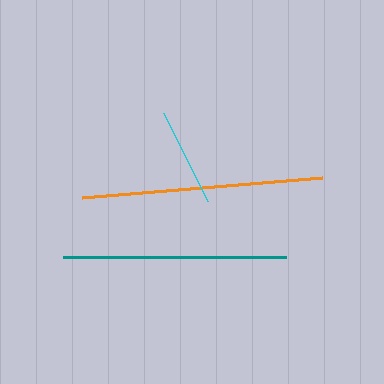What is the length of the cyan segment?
The cyan segment is approximately 97 pixels long.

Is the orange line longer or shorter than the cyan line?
The orange line is longer than the cyan line.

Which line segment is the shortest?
The cyan line is the shortest at approximately 97 pixels.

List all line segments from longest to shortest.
From longest to shortest: orange, teal, cyan.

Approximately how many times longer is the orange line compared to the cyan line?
The orange line is approximately 2.5 times the length of the cyan line.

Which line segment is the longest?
The orange line is the longest at approximately 241 pixels.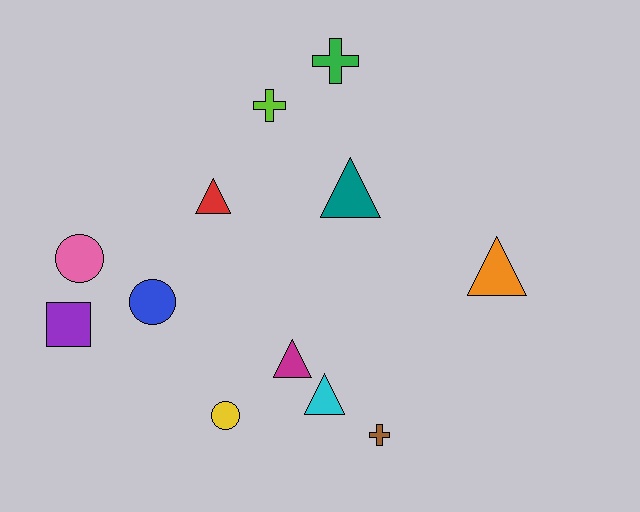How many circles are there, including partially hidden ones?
There are 3 circles.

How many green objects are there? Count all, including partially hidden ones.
There is 1 green object.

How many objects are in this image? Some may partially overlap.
There are 12 objects.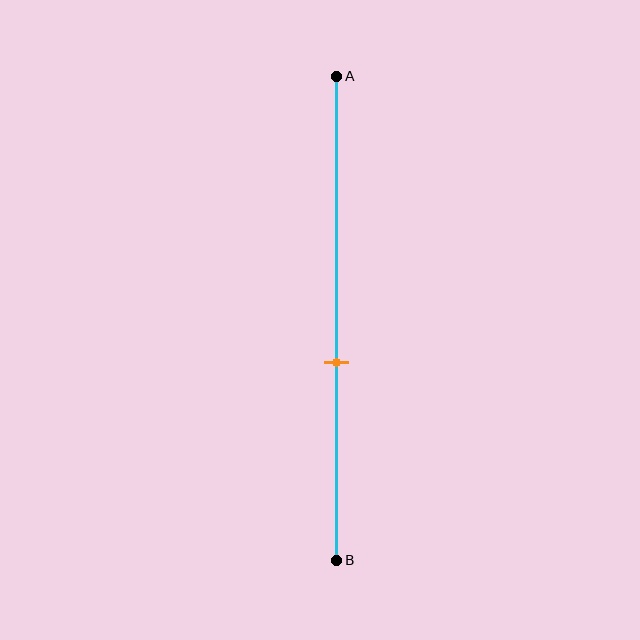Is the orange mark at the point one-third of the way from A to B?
No, the mark is at about 60% from A, not at the 33% one-third point.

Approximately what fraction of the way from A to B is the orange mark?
The orange mark is approximately 60% of the way from A to B.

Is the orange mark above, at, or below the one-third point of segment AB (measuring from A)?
The orange mark is below the one-third point of segment AB.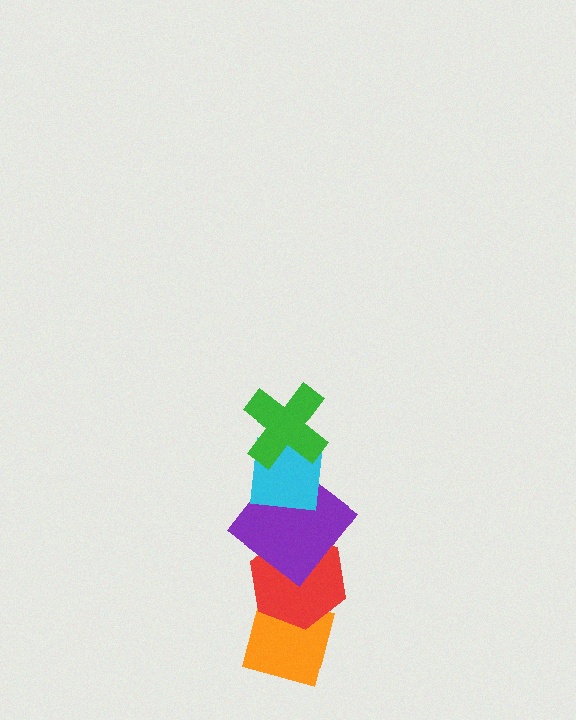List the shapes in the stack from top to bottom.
From top to bottom: the green cross, the cyan square, the purple diamond, the red hexagon, the orange square.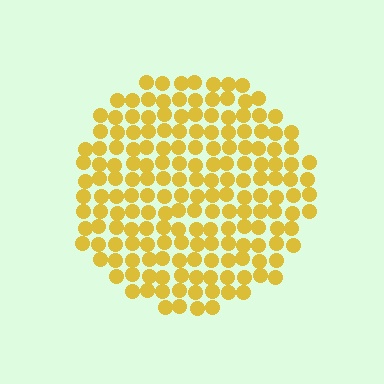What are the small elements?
The small elements are circles.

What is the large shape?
The large shape is a circle.